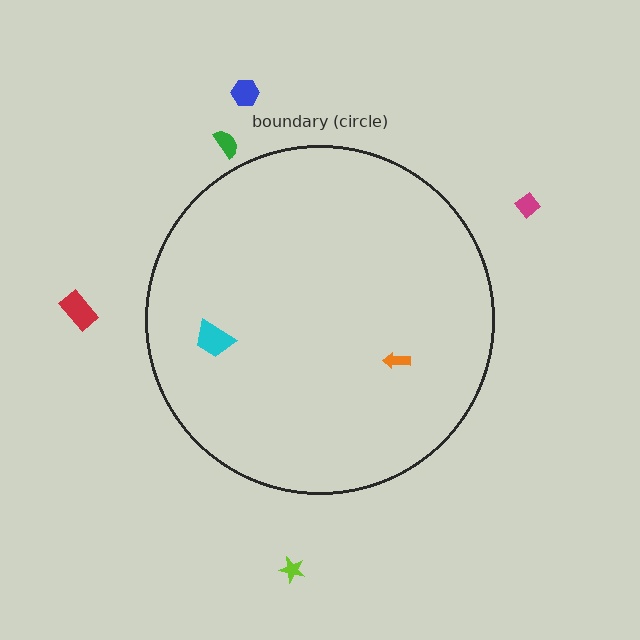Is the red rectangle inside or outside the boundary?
Outside.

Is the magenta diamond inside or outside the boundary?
Outside.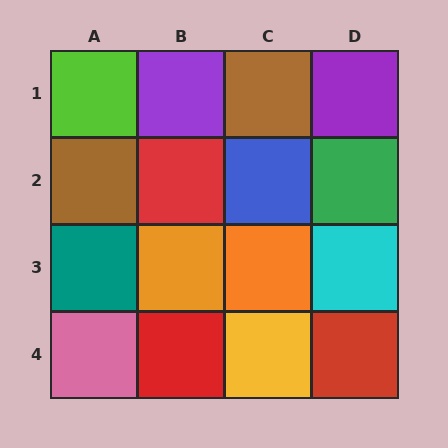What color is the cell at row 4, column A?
Pink.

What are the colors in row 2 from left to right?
Brown, red, blue, green.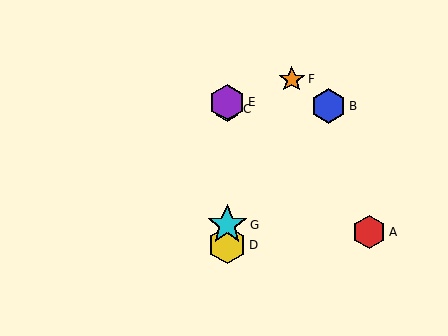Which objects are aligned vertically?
Objects C, D, E, G are aligned vertically.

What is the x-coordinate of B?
Object B is at x≈329.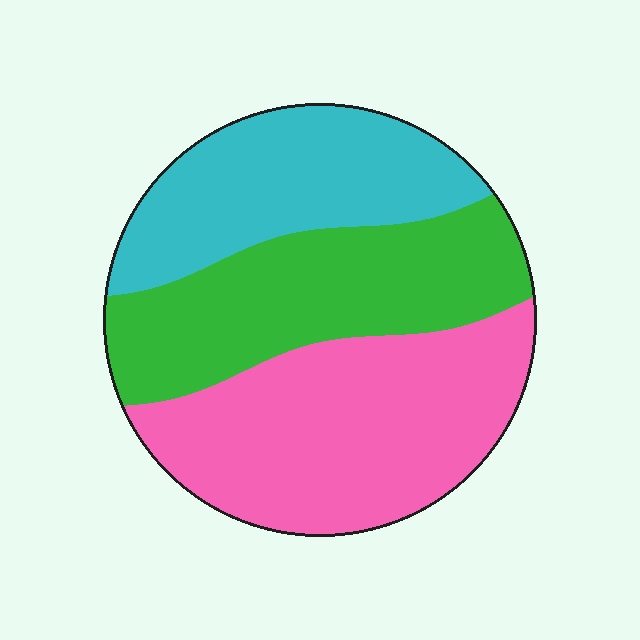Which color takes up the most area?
Pink, at roughly 40%.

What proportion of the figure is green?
Green takes up about one third (1/3) of the figure.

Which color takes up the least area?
Cyan, at roughly 25%.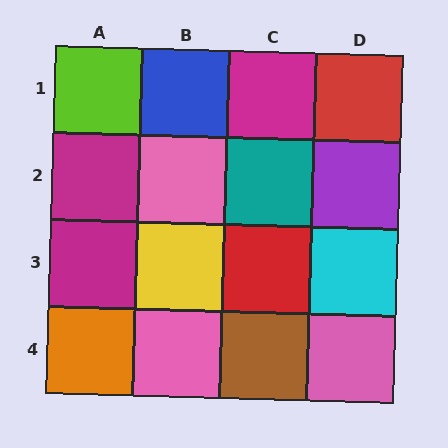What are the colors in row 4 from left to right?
Orange, pink, brown, pink.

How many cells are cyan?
1 cell is cyan.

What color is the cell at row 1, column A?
Lime.